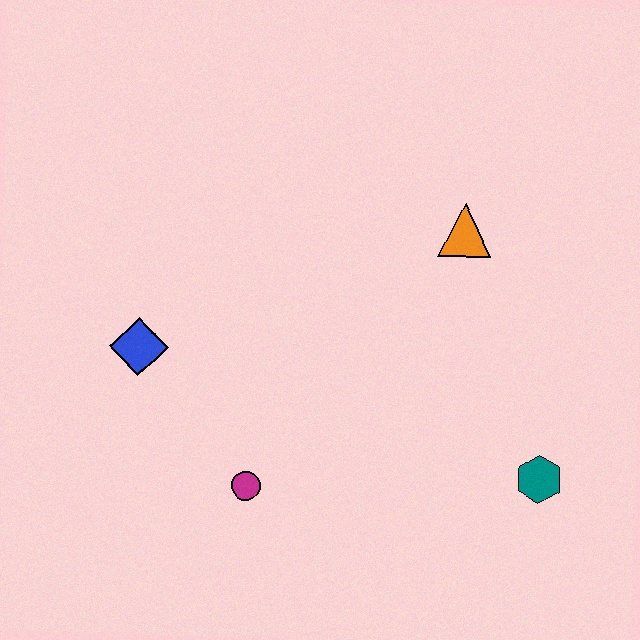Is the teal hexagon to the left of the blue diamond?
No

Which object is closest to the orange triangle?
The teal hexagon is closest to the orange triangle.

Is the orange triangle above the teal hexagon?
Yes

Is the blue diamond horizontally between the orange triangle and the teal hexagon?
No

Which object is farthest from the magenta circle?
The orange triangle is farthest from the magenta circle.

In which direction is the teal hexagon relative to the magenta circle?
The teal hexagon is to the right of the magenta circle.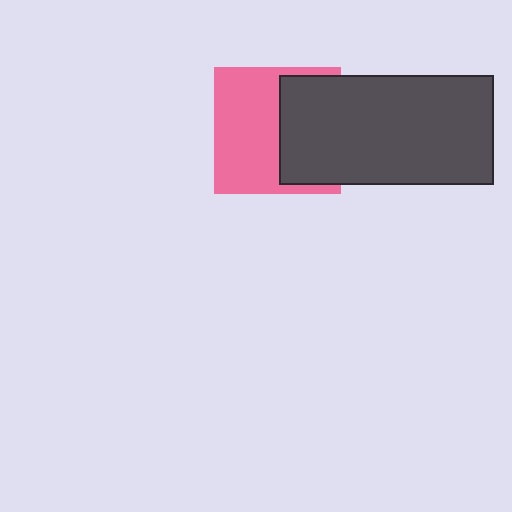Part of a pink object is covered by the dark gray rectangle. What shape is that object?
It is a square.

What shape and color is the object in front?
The object in front is a dark gray rectangle.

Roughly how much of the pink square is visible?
About half of it is visible (roughly 58%).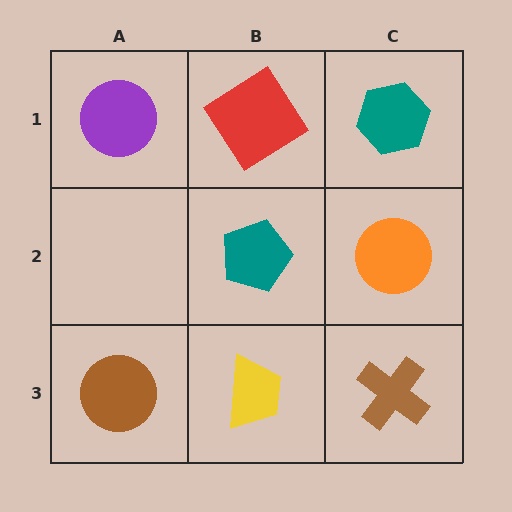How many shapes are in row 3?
3 shapes.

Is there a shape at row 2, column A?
No, that cell is empty.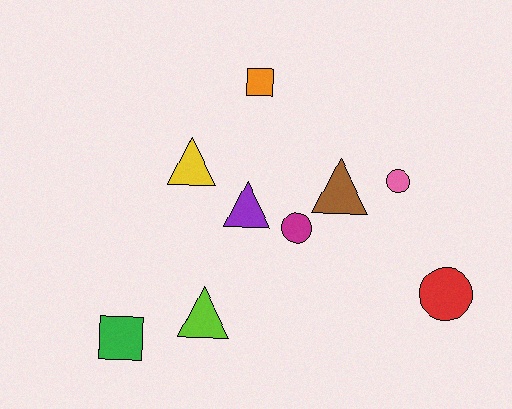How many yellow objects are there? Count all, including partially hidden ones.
There is 1 yellow object.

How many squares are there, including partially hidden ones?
There are 2 squares.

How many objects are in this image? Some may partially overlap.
There are 9 objects.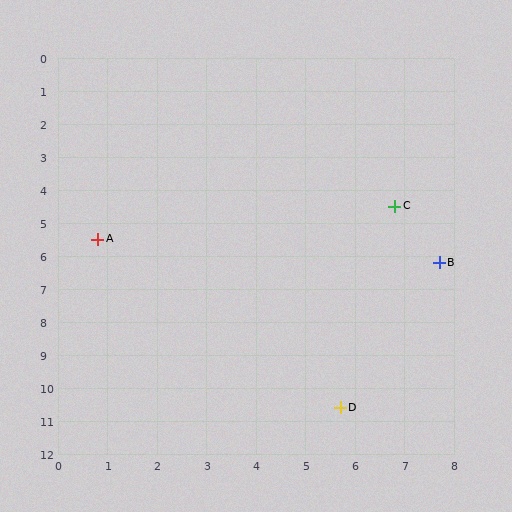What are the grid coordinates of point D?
Point D is at approximately (5.7, 10.6).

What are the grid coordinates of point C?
Point C is at approximately (6.8, 4.5).